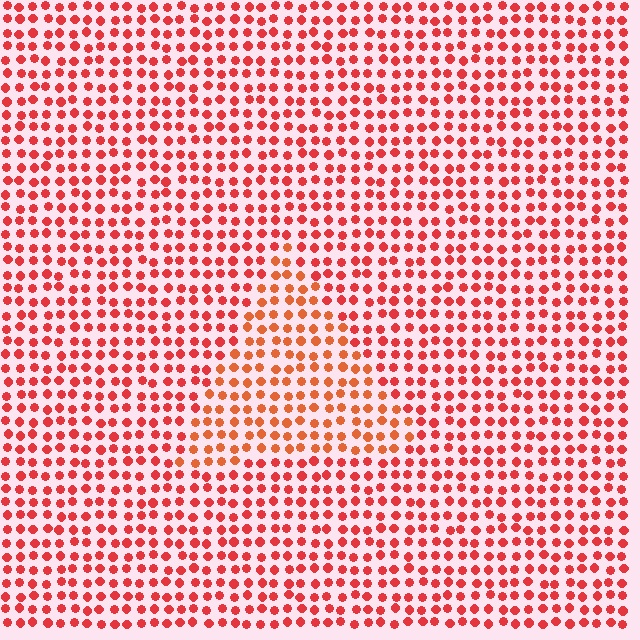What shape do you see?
I see a triangle.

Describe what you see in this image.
The image is filled with small red elements in a uniform arrangement. A triangle-shaped region is visible where the elements are tinted to a slightly different hue, forming a subtle color boundary.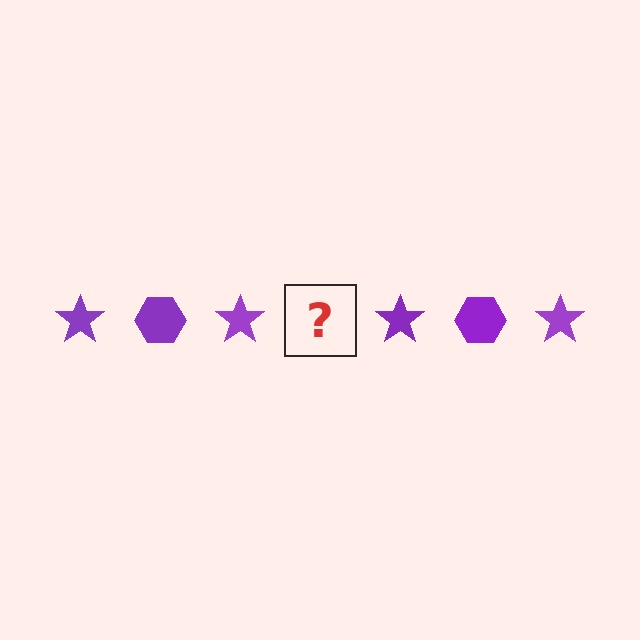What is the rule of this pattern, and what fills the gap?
The rule is that the pattern cycles through star, hexagon shapes in purple. The gap should be filled with a purple hexagon.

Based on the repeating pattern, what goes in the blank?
The blank should be a purple hexagon.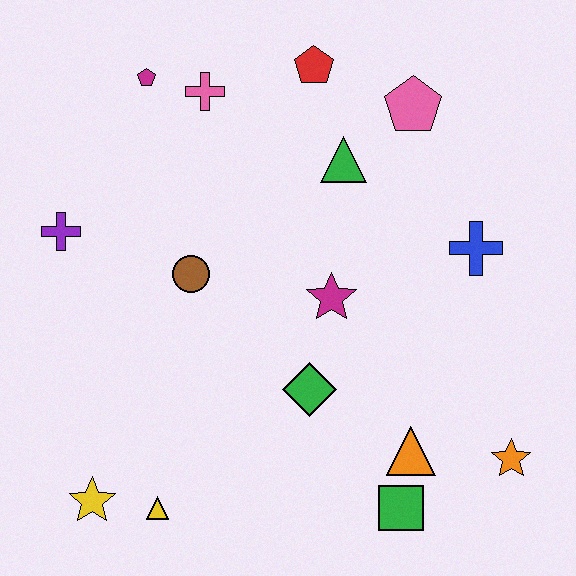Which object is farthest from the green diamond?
The magenta pentagon is farthest from the green diamond.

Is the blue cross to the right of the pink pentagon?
Yes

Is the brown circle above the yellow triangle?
Yes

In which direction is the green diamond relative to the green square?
The green diamond is above the green square.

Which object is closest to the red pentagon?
The green triangle is closest to the red pentagon.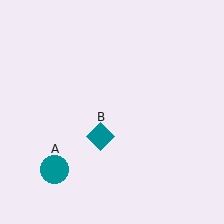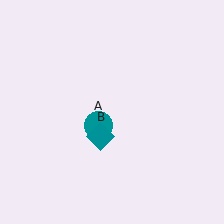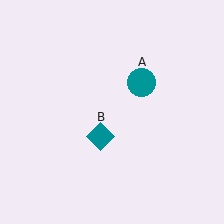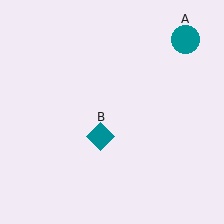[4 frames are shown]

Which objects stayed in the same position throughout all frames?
Teal diamond (object B) remained stationary.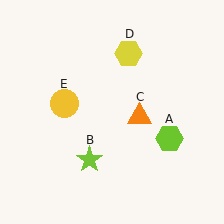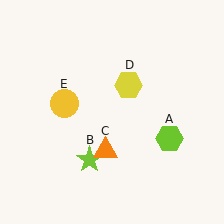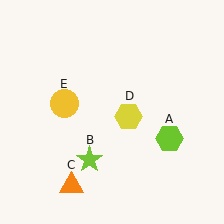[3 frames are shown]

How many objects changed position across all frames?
2 objects changed position: orange triangle (object C), yellow hexagon (object D).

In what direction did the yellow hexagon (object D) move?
The yellow hexagon (object D) moved down.